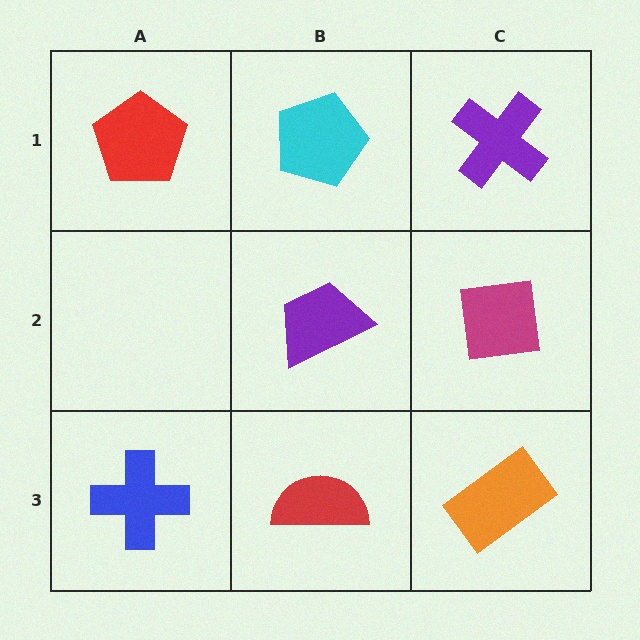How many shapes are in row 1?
3 shapes.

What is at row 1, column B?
A cyan pentagon.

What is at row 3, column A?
A blue cross.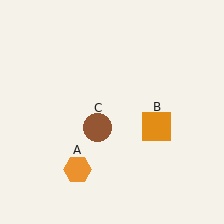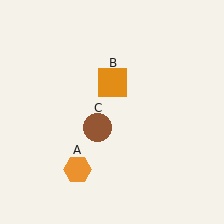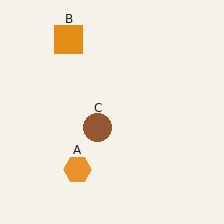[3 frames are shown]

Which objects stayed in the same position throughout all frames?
Orange hexagon (object A) and brown circle (object C) remained stationary.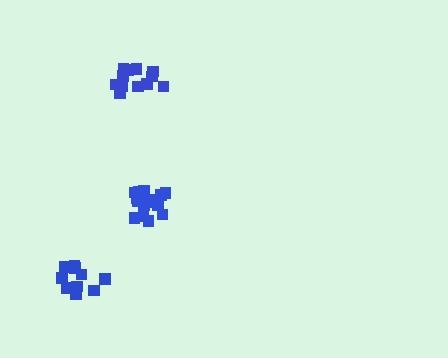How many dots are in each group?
Group 1: 17 dots, Group 2: 13 dots, Group 3: 11 dots (41 total).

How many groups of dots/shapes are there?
There are 3 groups.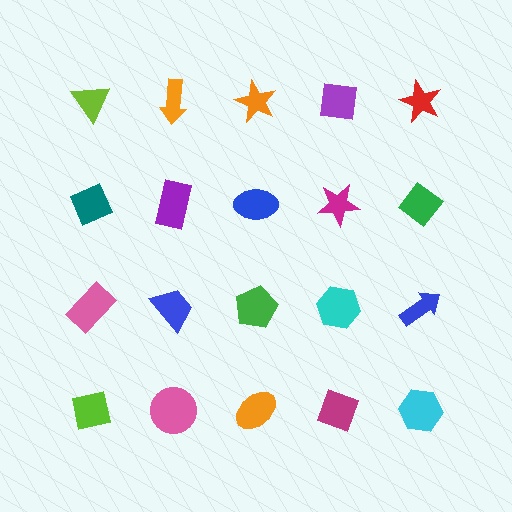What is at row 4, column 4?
A magenta diamond.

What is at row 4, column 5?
A cyan hexagon.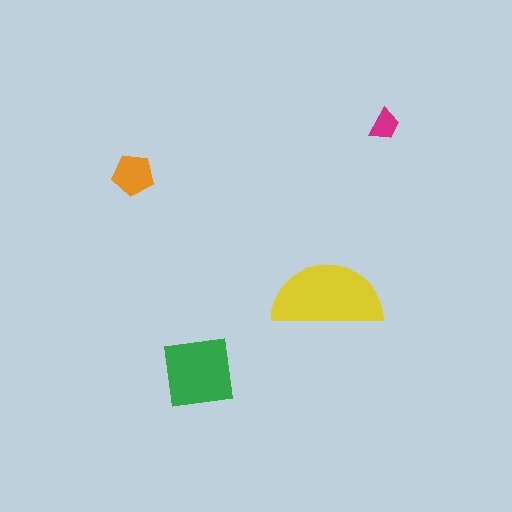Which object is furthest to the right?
The magenta trapezoid is rightmost.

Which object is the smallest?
The magenta trapezoid.